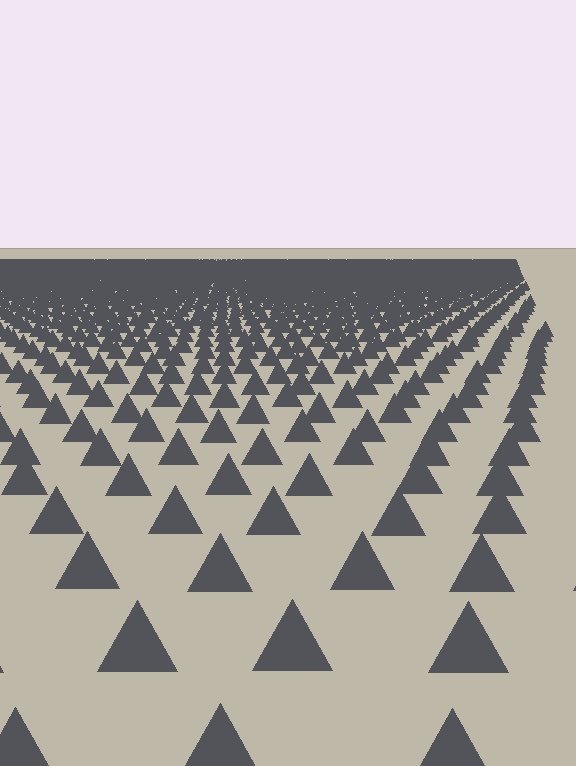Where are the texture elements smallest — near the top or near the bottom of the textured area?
Near the top.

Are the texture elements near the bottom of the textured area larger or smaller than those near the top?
Larger. Near the bottom, elements are closer to the viewer and appear at a bigger on-screen size.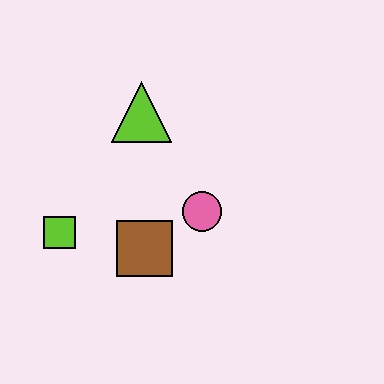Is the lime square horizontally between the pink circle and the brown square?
No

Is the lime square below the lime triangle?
Yes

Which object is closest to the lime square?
The brown square is closest to the lime square.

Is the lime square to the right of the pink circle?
No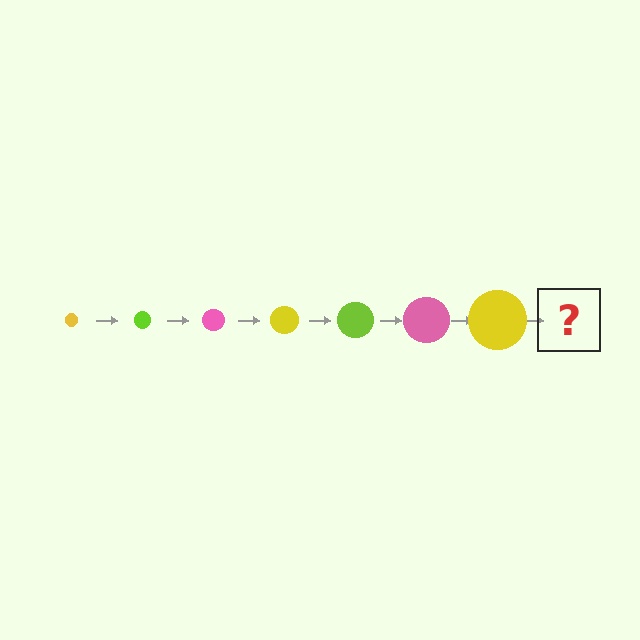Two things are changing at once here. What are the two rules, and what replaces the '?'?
The two rules are that the circle grows larger each step and the color cycles through yellow, lime, and pink. The '?' should be a lime circle, larger than the previous one.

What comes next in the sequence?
The next element should be a lime circle, larger than the previous one.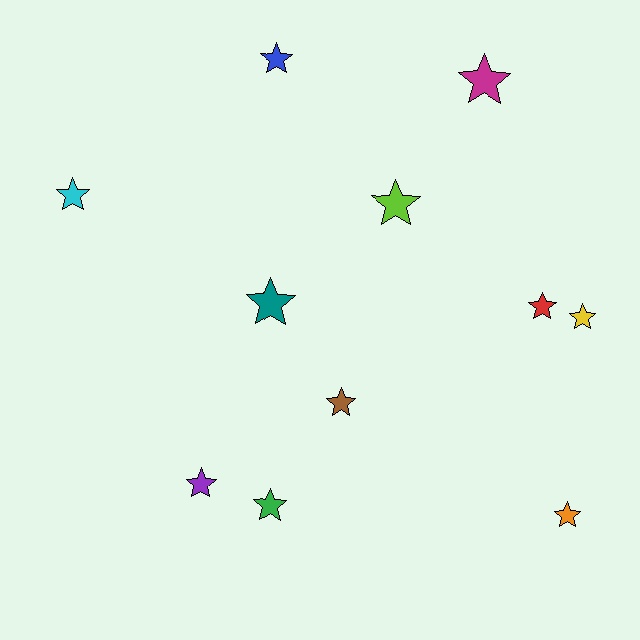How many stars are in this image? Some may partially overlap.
There are 11 stars.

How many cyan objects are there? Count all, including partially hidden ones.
There is 1 cyan object.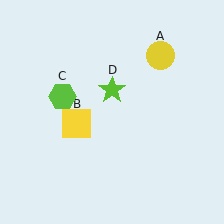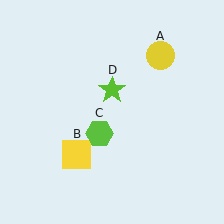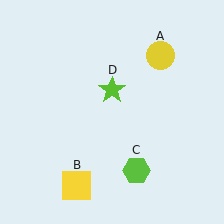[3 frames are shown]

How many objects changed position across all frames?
2 objects changed position: yellow square (object B), lime hexagon (object C).